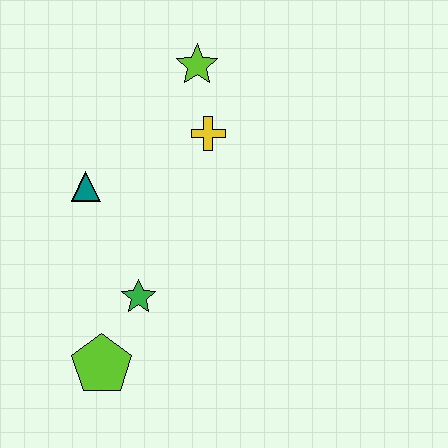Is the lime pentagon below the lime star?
Yes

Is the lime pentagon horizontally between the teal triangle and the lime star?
Yes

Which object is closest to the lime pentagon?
The green star is closest to the lime pentagon.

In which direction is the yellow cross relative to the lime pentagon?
The yellow cross is above the lime pentagon.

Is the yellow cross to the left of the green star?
No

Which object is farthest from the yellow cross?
The lime pentagon is farthest from the yellow cross.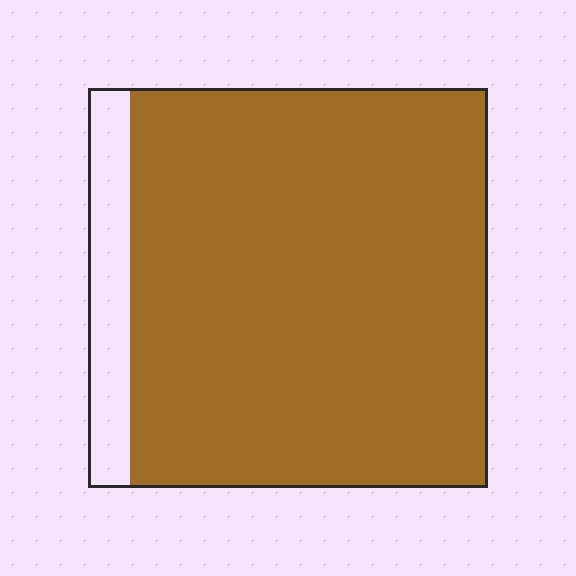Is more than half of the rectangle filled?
Yes.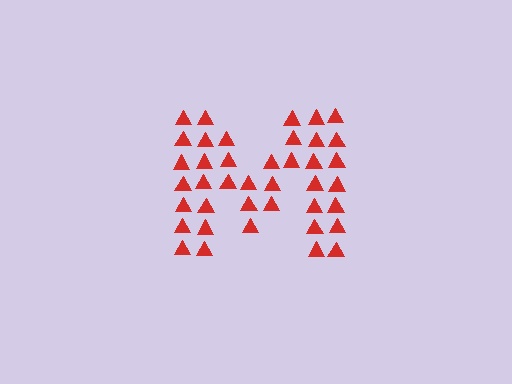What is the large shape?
The large shape is the letter M.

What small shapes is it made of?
It is made of small triangles.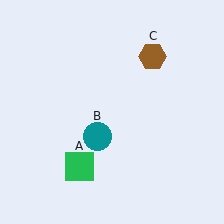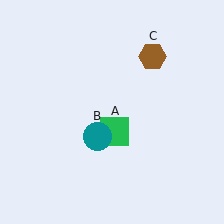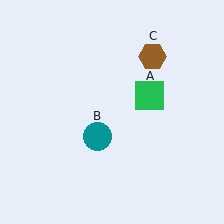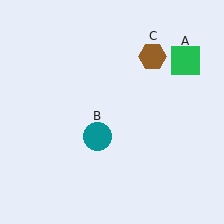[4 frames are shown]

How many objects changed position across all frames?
1 object changed position: green square (object A).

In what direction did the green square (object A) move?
The green square (object A) moved up and to the right.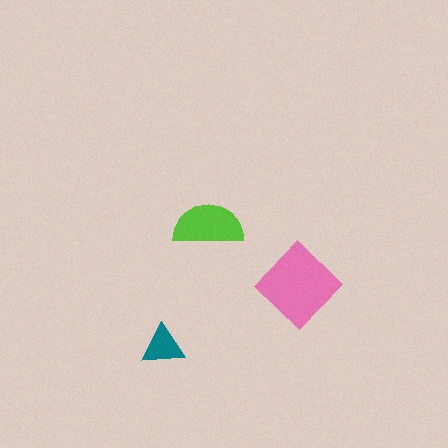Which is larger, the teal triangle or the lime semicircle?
The lime semicircle.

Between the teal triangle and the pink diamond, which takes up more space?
The pink diamond.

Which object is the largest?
The pink diamond.